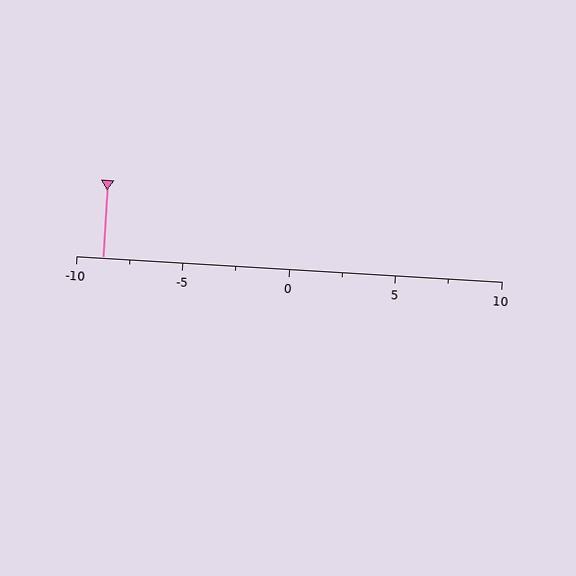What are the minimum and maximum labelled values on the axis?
The axis runs from -10 to 10.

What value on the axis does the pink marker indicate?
The marker indicates approximately -8.8.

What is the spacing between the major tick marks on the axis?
The major ticks are spaced 5 apart.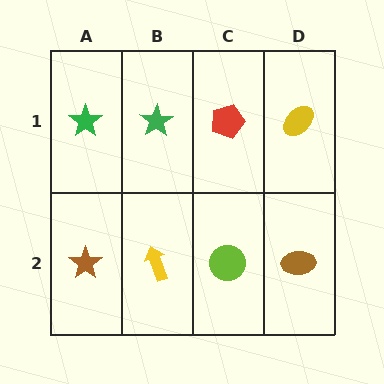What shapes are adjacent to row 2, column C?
A red pentagon (row 1, column C), a yellow arrow (row 2, column B), a brown ellipse (row 2, column D).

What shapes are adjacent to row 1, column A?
A brown star (row 2, column A), a green star (row 1, column B).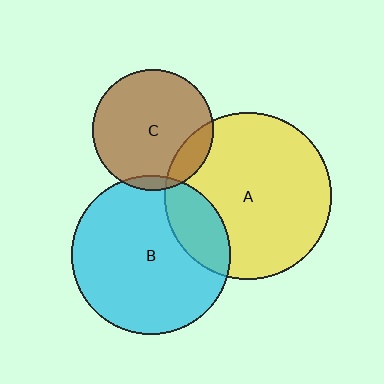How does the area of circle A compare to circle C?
Approximately 1.9 times.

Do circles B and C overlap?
Yes.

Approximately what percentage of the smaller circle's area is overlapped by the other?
Approximately 5%.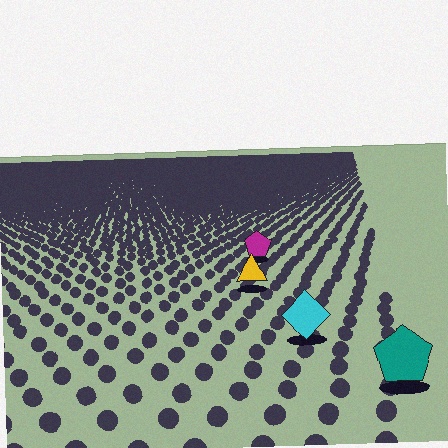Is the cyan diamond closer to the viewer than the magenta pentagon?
Yes. The cyan diamond is closer — you can tell from the texture gradient: the ground texture is coarser near it.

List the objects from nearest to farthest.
From nearest to farthest: the teal pentagon, the cyan diamond, the yellow triangle, the magenta pentagon.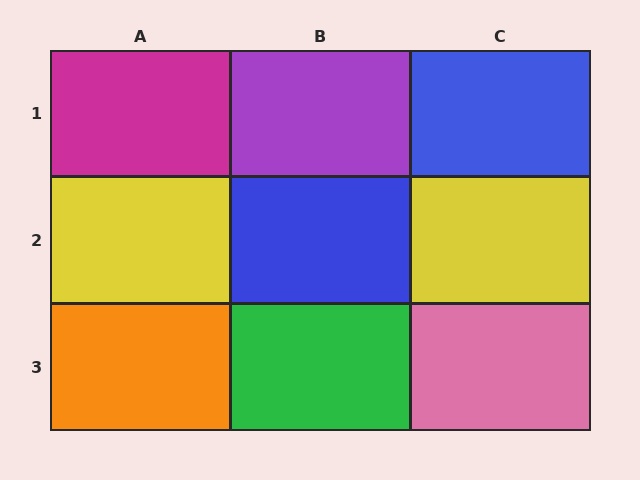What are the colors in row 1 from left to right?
Magenta, purple, blue.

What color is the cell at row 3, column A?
Orange.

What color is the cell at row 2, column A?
Yellow.